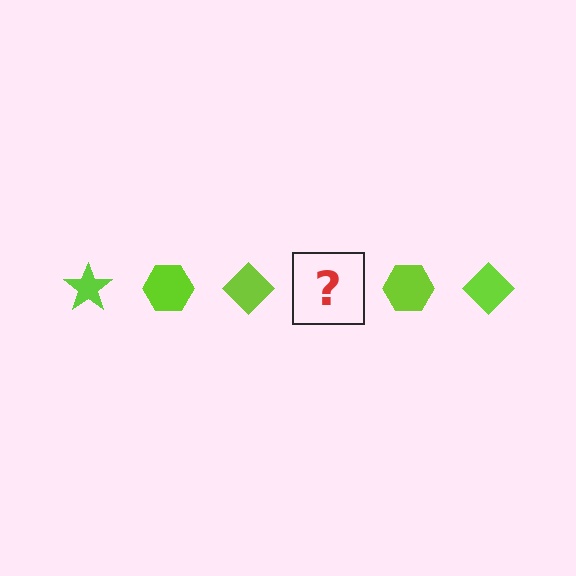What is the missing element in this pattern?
The missing element is a lime star.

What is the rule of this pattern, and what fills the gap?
The rule is that the pattern cycles through star, hexagon, diamond shapes in lime. The gap should be filled with a lime star.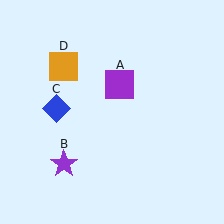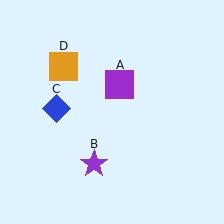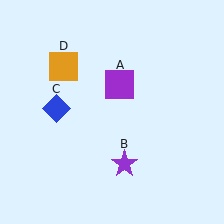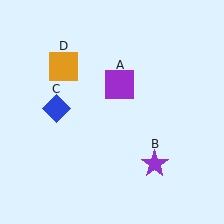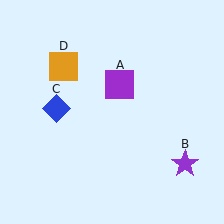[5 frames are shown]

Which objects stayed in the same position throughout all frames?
Purple square (object A) and blue diamond (object C) and orange square (object D) remained stationary.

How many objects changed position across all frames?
1 object changed position: purple star (object B).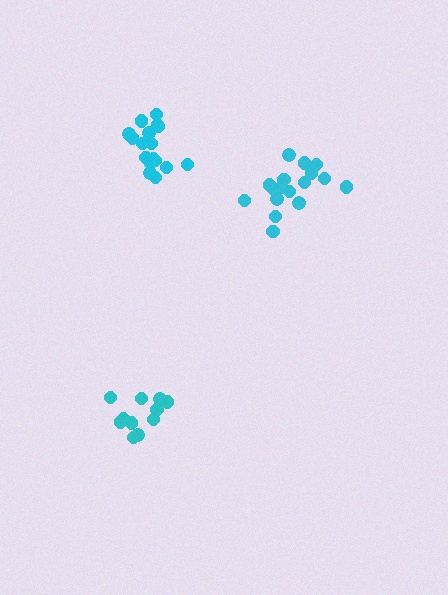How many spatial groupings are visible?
There are 3 spatial groupings.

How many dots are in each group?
Group 1: 17 dots, Group 2: 11 dots, Group 3: 17 dots (45 total).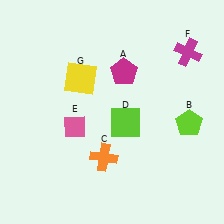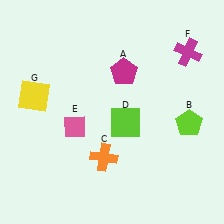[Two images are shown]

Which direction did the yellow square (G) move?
The yellow square (G) moved left.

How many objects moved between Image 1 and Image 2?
1 object moved between the two images.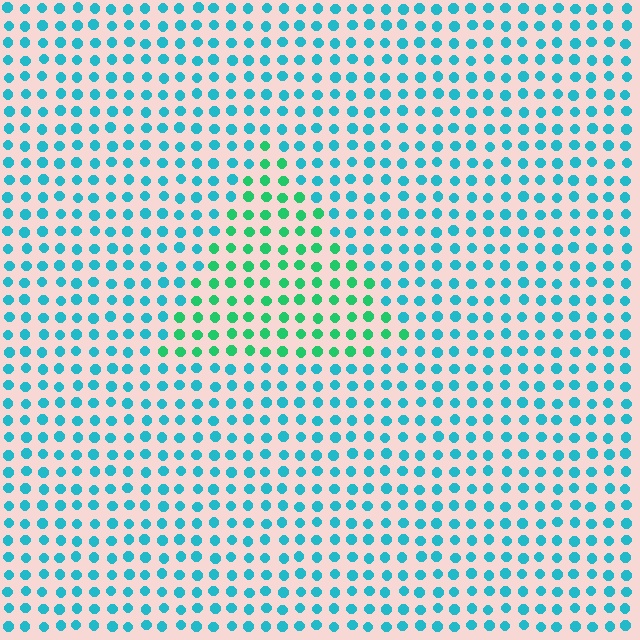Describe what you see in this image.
The image is filled with small cyan elements in a uniform arrangement. A triangle-shaped region is visible where the elements are tinted to a slightly different hue, forming a subtle color boundary.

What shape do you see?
I see a triangle.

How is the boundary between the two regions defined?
The boundary is defined purely by a slight shift in hue (about 40 degrees). Spacing, size, and orientation are identical on both sides.